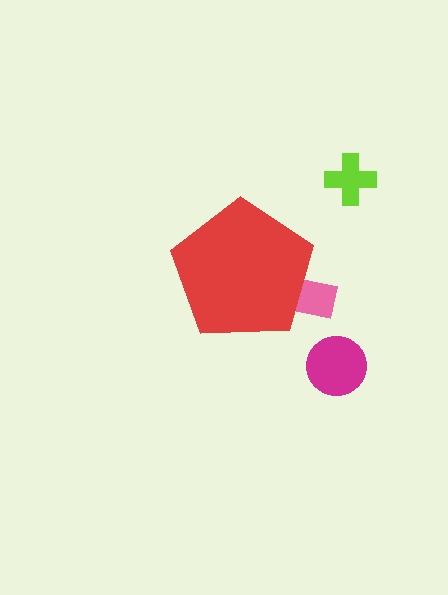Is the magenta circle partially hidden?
No, the magenta circle is fully visible.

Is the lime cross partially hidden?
No, the lime cross is fully visible.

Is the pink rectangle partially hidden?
Yes, the pink rectangle is partially hidden behind the red pentagon.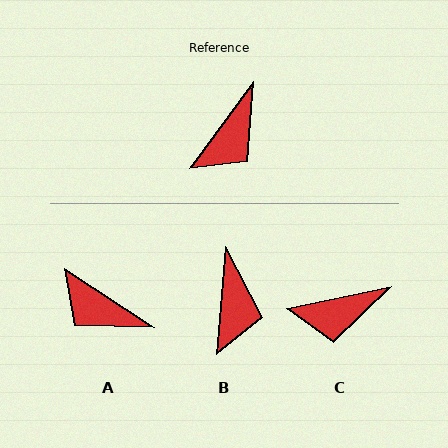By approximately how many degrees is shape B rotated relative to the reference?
Approximately 32 degrees counter-clockwise.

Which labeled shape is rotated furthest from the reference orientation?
A, about 87 degrees away.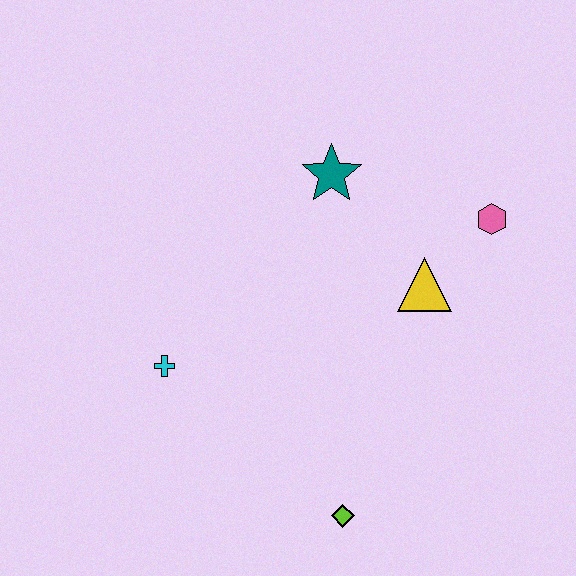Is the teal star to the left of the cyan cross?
No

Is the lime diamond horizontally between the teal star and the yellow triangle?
Yes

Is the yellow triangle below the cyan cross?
No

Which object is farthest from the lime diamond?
The teal star is farthest from the lime diamond.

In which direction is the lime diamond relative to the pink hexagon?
The lime diamond is below the pink hexagon.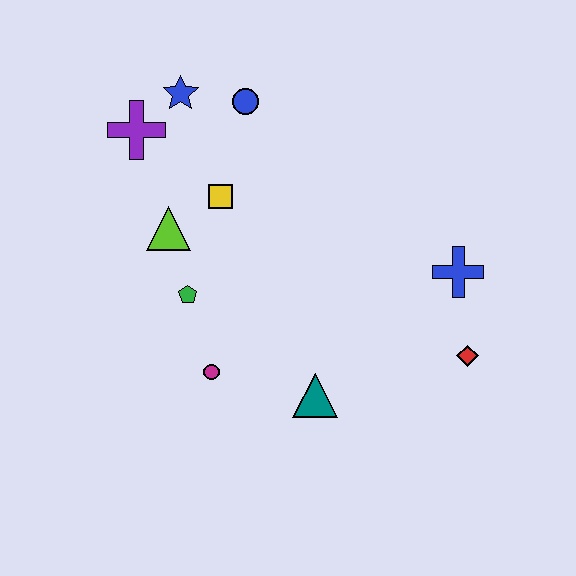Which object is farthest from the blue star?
The red diamond is farthest from the blue star.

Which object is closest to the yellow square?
The lime triangle is closest to the yellow square.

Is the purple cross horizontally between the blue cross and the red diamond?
No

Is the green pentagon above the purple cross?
No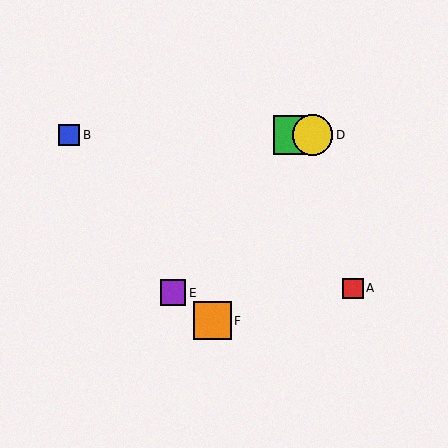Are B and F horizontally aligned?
No, B is at y≈135 and F is at y≈321.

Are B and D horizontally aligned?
Yes, both are at y≈135.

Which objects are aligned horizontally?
Objects B, C, D are aligned horizontally.